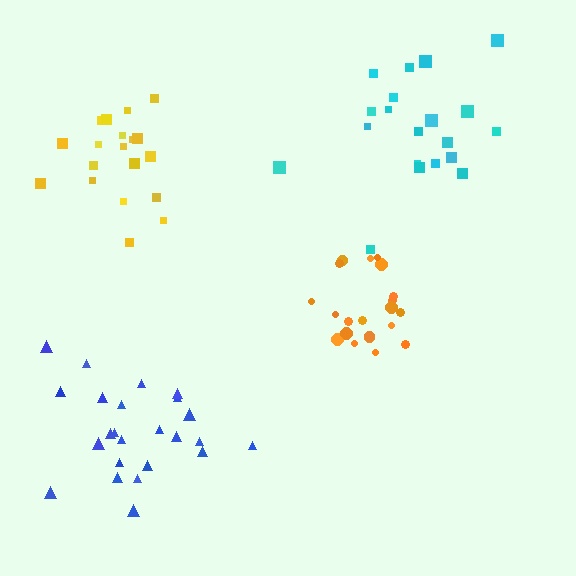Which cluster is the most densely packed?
Orange.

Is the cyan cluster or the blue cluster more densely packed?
Blue.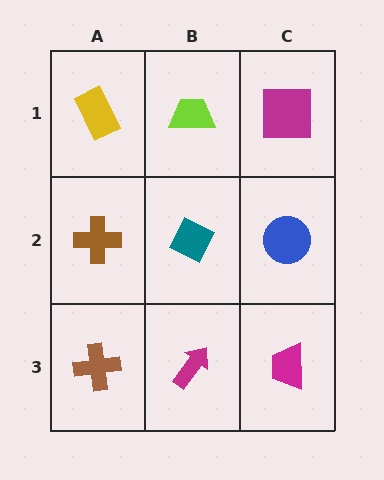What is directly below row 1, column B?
A teal diamond.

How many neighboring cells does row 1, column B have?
3.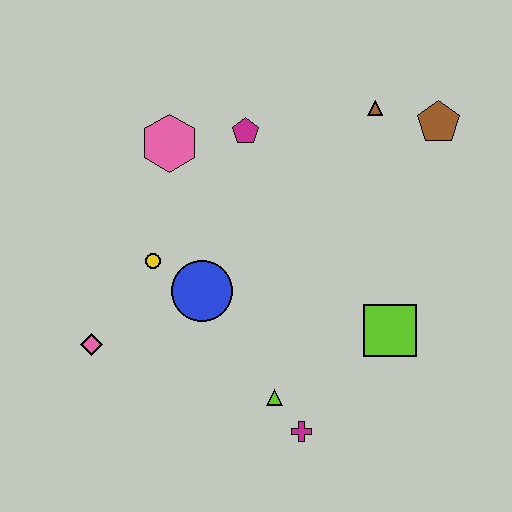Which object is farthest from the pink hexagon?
The magenta cross is farthest from the pink hexagon.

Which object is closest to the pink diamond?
The yellow circle is closest to the pink diamond.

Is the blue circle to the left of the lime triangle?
Yes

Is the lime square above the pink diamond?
Yes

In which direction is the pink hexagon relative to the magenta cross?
The pink hexagon is above the magenta cross.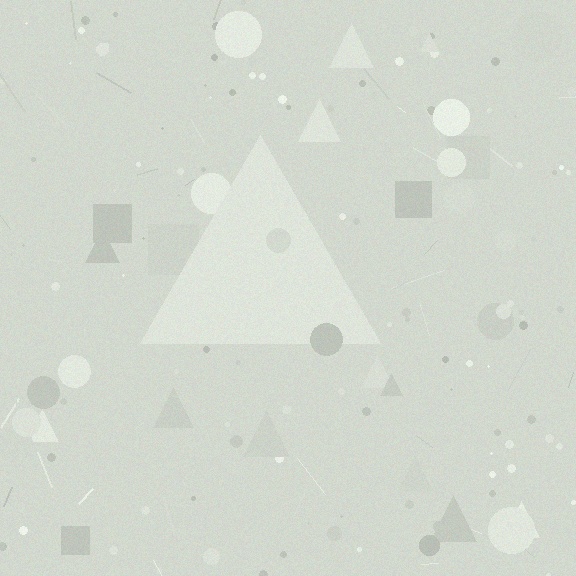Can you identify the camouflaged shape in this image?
The camouflaged shape is a triangle.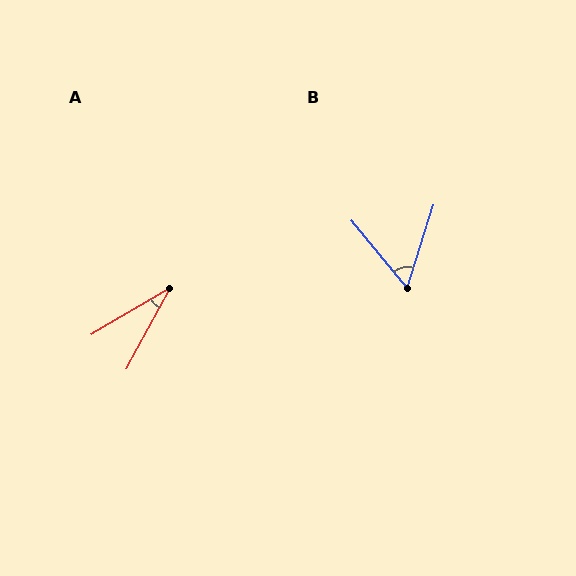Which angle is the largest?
B, at approximately 57 degrees.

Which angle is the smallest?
A, at approximately 31 degrees.